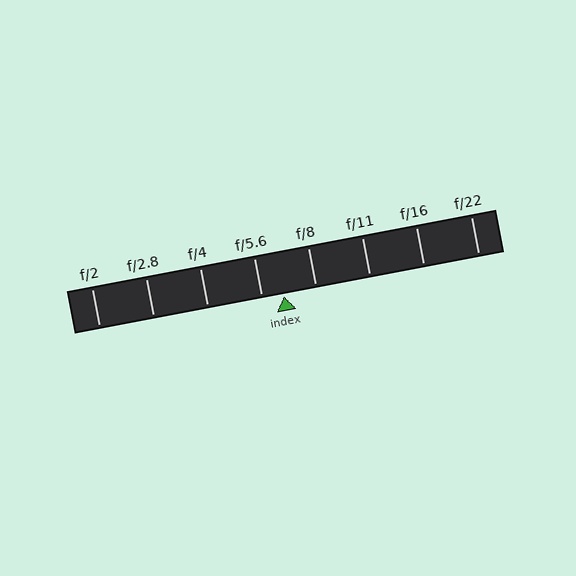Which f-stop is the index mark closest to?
The index mark is closest to f/5.6.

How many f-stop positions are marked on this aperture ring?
There are 8 f-stop positions marked.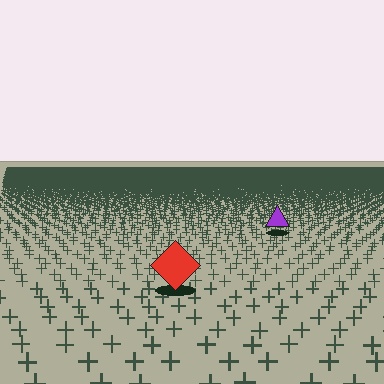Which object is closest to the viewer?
The red diamond is closest. The texture marks near it are larger and more spread out.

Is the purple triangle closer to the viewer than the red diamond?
No. The red diamond is closer — you can tell from the texture gradient: the ground texture is coarser near it.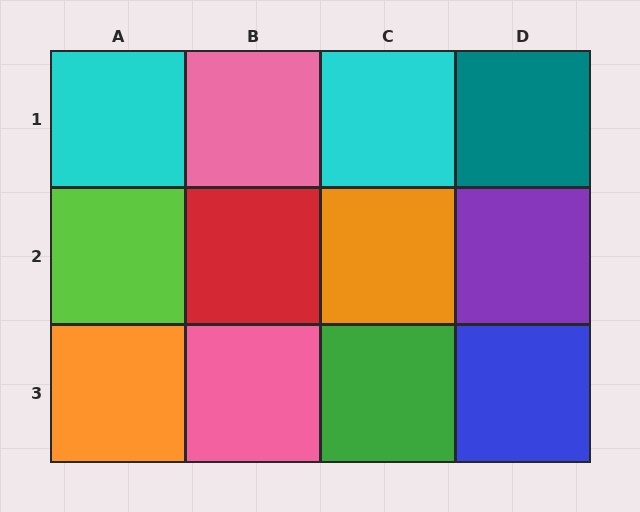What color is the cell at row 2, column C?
Orange.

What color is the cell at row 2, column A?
Lime.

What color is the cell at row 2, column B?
Red.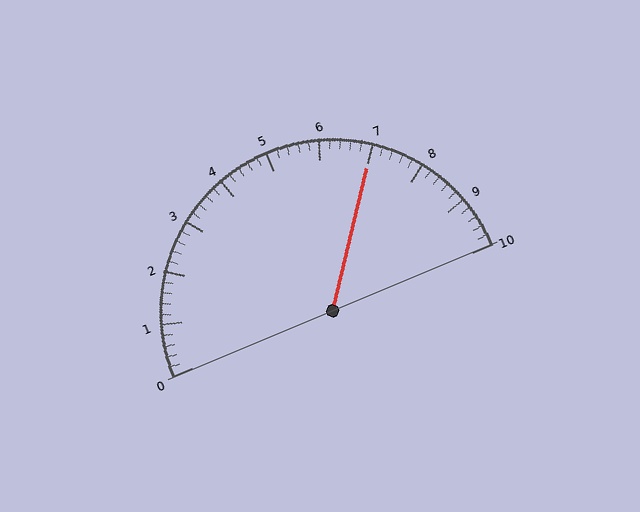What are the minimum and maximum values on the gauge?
The gauge ranges from 0 to 10.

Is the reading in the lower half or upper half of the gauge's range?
The reading is in the upper half of the range (0 to 10).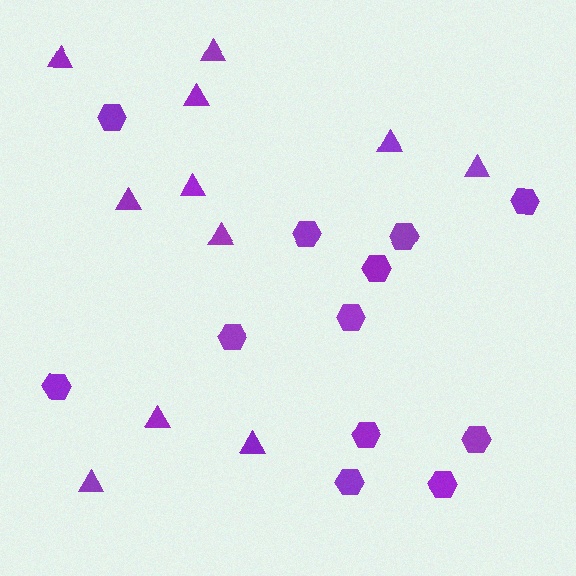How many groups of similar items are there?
There are 2 groups: one group of triangles (11) and one group of hexagons (12).